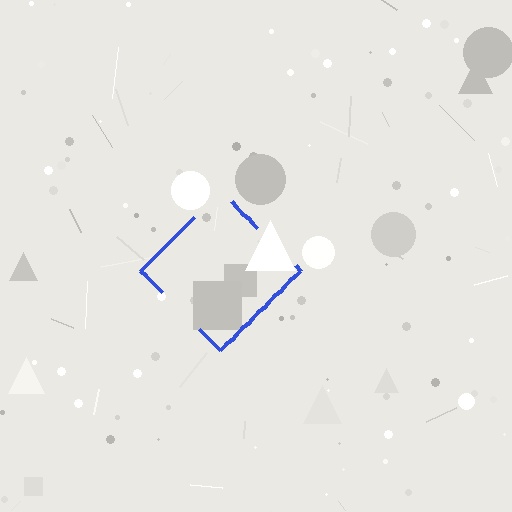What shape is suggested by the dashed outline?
The dashed outline suggests a diamond.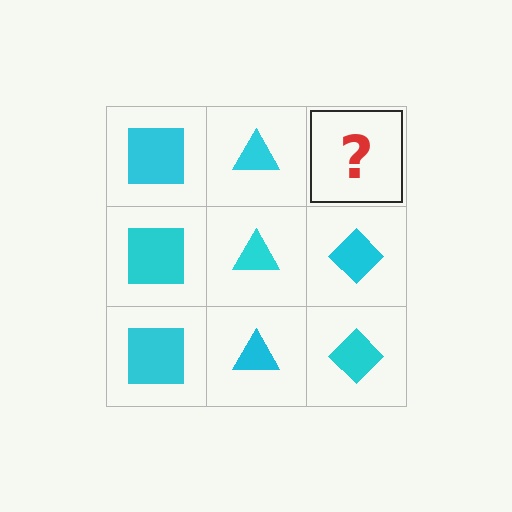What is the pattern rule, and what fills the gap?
The rule is that each column has a consistent shape. The gap should be filled with a cyan diamond.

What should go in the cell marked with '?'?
The missing cell should contain a cyan diamond.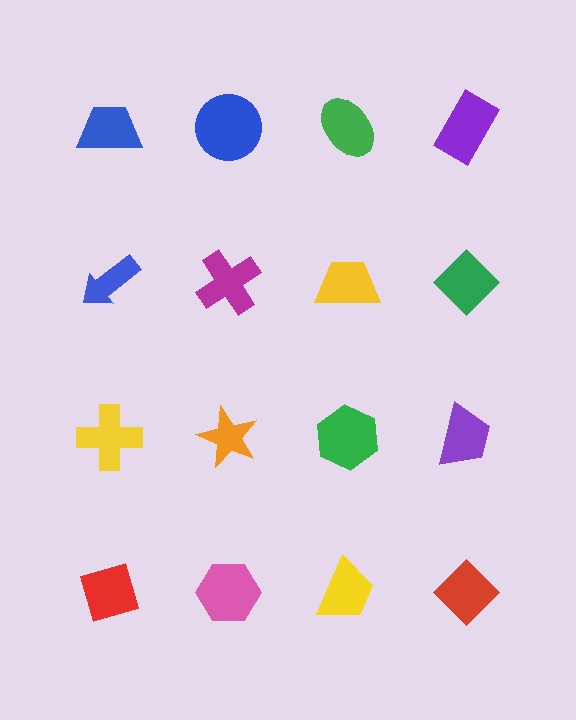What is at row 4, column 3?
A yellow trapezoid.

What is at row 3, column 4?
A purple trapezoid.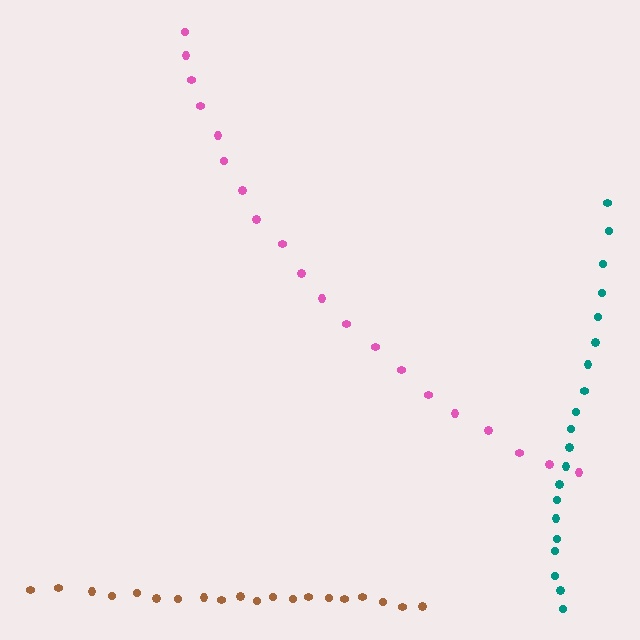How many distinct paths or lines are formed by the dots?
There are 3 distinct paths.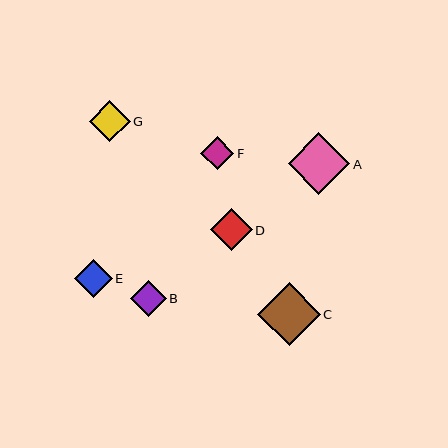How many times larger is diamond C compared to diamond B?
Diamond C is approximately 1.7 times the size of diamond B.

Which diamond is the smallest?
Diamond F is the smallest with a size of approximately 33 pixels.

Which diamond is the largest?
Diamond C is the largest with a size of approximately 62 pixels.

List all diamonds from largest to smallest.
From largest to smallest: C, A, D, G, E, B, F.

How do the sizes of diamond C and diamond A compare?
Diamond C and diamond A are approximately the same size.